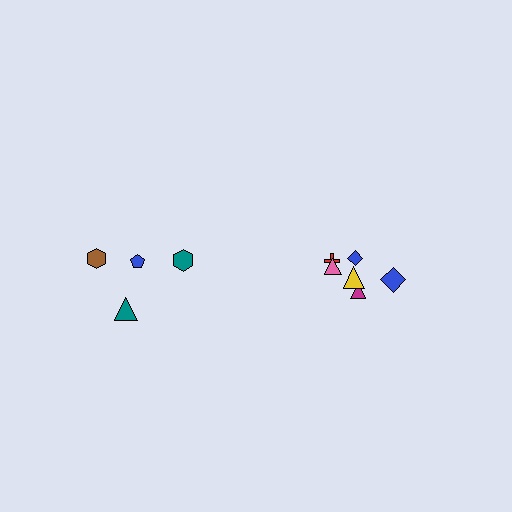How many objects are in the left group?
There are 4 objects.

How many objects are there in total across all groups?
There are 10 objects.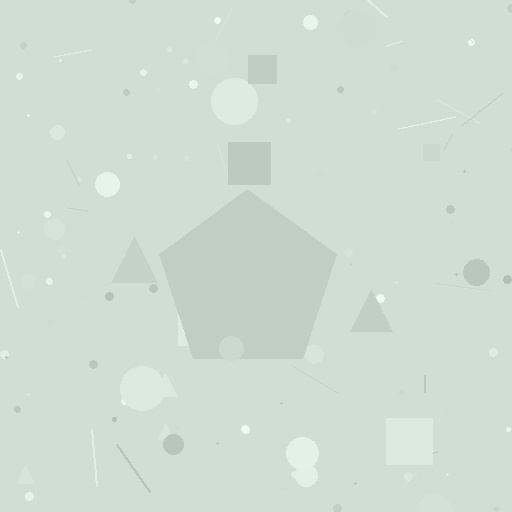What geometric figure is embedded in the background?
A pentagon is embedded in the background.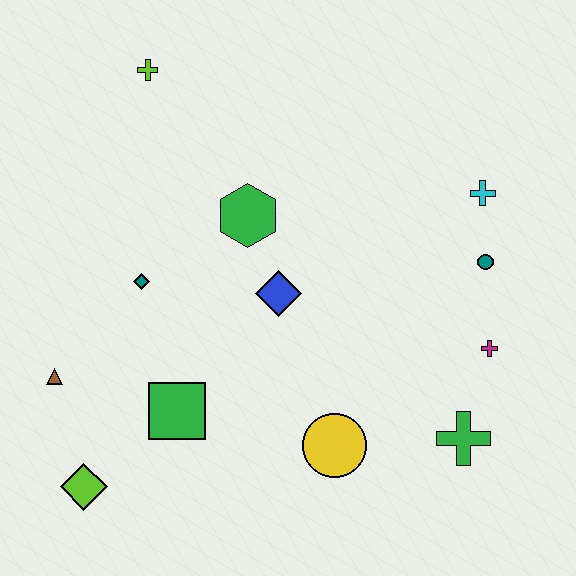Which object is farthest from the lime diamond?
The cyan cross is farthest from the lime diamond.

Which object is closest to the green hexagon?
The blue diamond is closest to the green hexagon.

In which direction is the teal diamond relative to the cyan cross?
The teal diamond is to the left of the cyan cross.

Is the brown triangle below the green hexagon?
Yes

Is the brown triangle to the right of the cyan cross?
No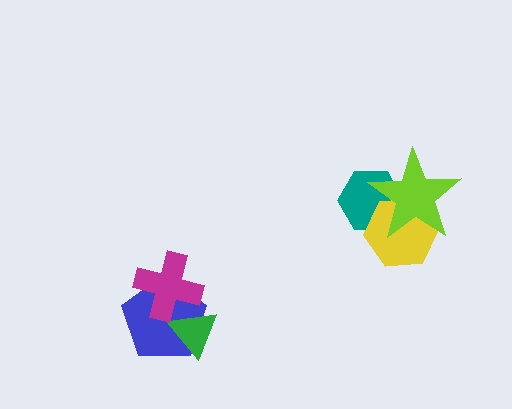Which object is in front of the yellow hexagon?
The lime star is in front of the yellow hexagon.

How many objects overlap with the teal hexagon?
2 objects overlap with the teal hexagon.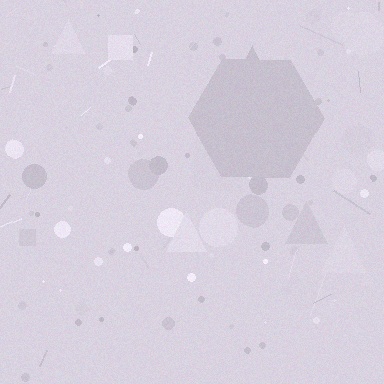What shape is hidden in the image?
A hexagon is hidden in the image.